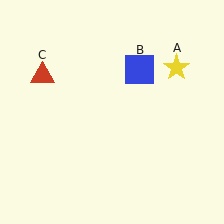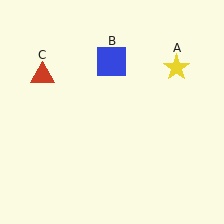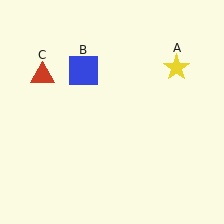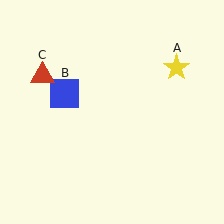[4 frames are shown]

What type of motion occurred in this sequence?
The blue square (object B) rotated counterclockwise around the center of the scene.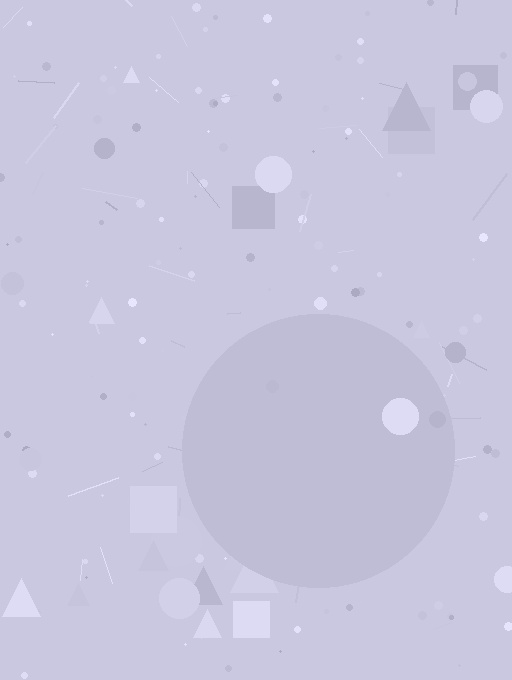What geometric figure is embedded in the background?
A circle is embedded in the background.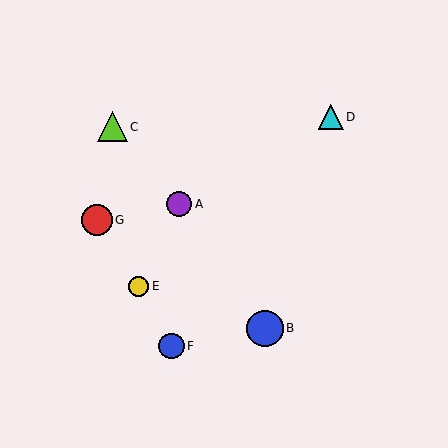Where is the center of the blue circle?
The center of the blue circle is at (265, 328).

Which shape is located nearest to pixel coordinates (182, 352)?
The blue circle (labeled F) at (171, 346) is nearest to that location.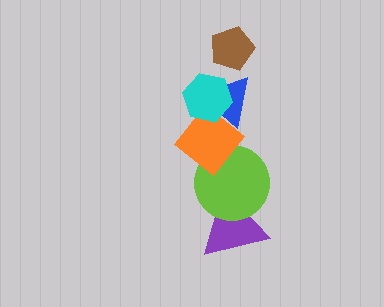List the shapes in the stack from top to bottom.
From top to bottom: the brown pentagon, the cyan hexagon, the blue triangle, the orange diamond, the lime circle, the purple triangle.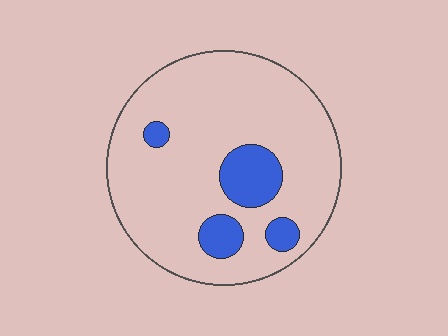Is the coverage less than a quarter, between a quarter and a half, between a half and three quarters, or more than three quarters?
Less than a quarter.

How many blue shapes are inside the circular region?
4.